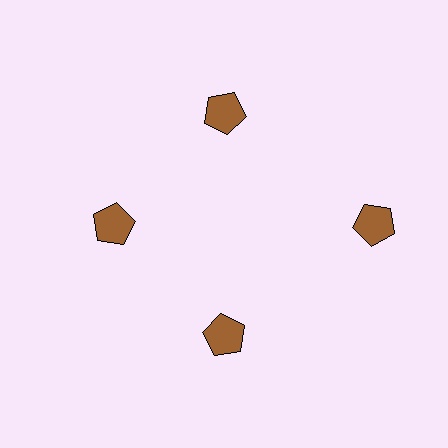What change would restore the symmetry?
The symmetry would be restored by moving it inward, back onto the ring so that all 4 pentagons sit at equal angles and equal distance from the center.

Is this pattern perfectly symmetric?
No. The 4 brown pentagons are arranged in a ring, but one element near the 3 o'clock position is pushed outward from the center, breaking the 4-fold rotational symmetry.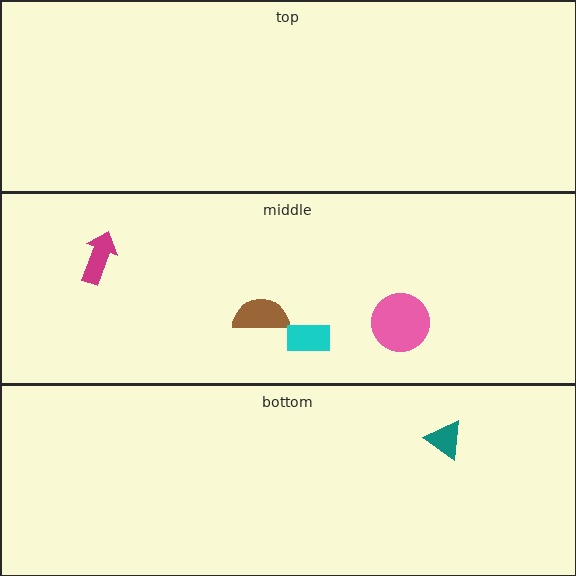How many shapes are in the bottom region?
1.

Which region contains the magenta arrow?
The middle region.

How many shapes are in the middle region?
4.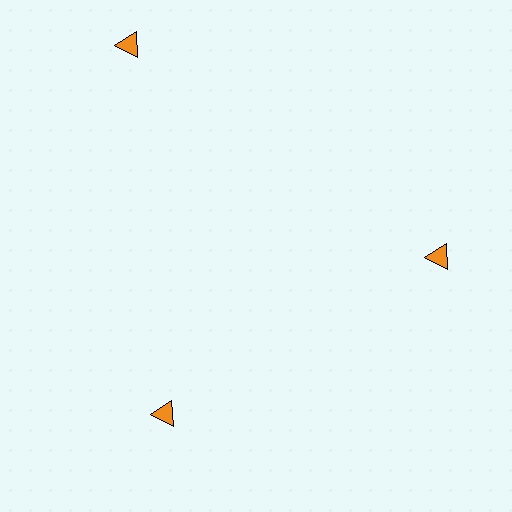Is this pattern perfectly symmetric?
No. The 3 orange triangles are arranged in a ring, but one element near the 11 o'clock position is pushed outward from the center, breaking the 3-fold rotational symmetry.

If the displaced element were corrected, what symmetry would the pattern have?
It would have 3-fold rotational symmetry — the pattern would map onto itself every 120 degrees.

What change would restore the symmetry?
The symmetry would be restored by moving it inward, back onto the ring so that all 3 triangles sit at equal angles and equal distance from the center.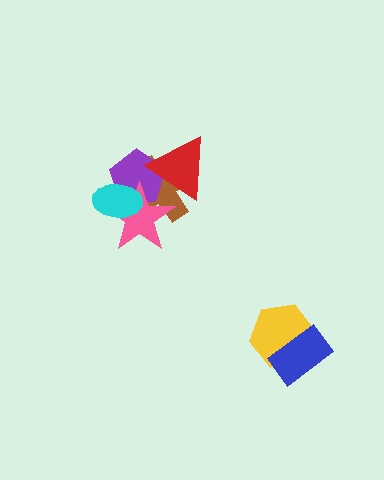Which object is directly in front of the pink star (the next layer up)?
The red triangle is directly in front of the pink star.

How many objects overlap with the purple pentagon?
4 objects overlap with the purple pentagon.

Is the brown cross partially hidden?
Yes, it is partially covered by another shape.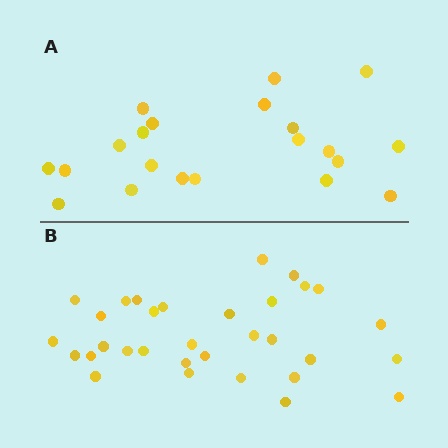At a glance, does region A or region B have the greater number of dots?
Region B (the bottom region) has more dots.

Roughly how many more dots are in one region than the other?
Region B has roughly 12 or so more dots than region A.